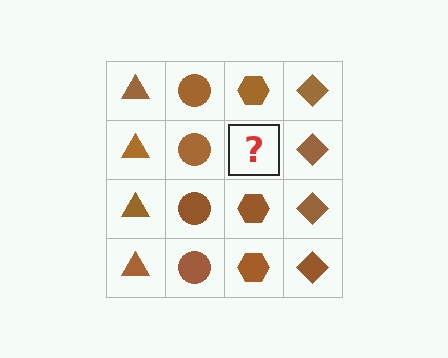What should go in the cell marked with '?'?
The missing cell should contain a brown hexagon.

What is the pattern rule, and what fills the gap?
The rule is that each column has a consistent shape. The gap should be filled with a brown hexagon.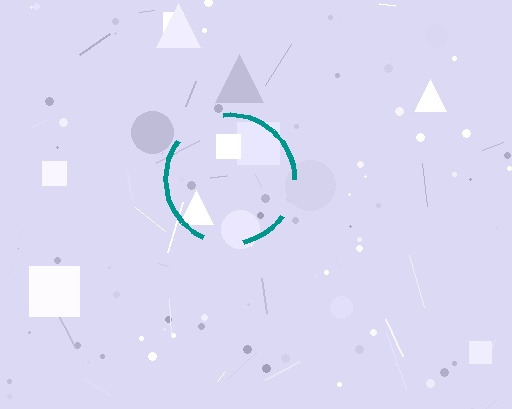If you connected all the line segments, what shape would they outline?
They would outline a circle.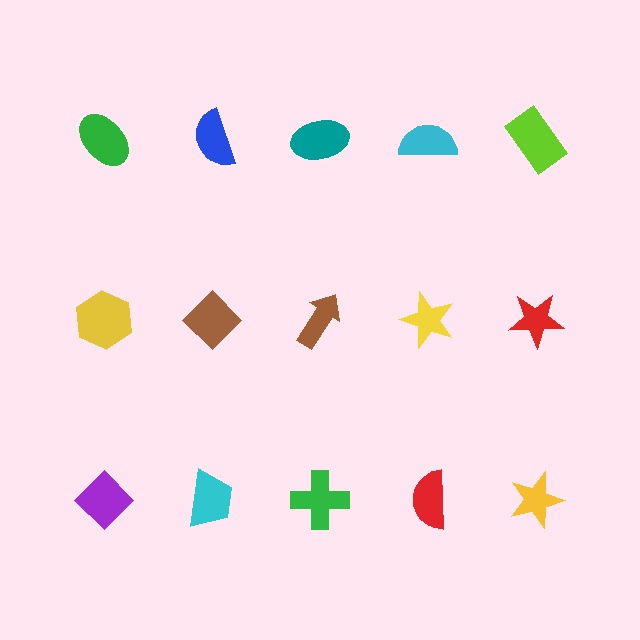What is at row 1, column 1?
A green ellipse.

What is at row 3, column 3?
A green cross.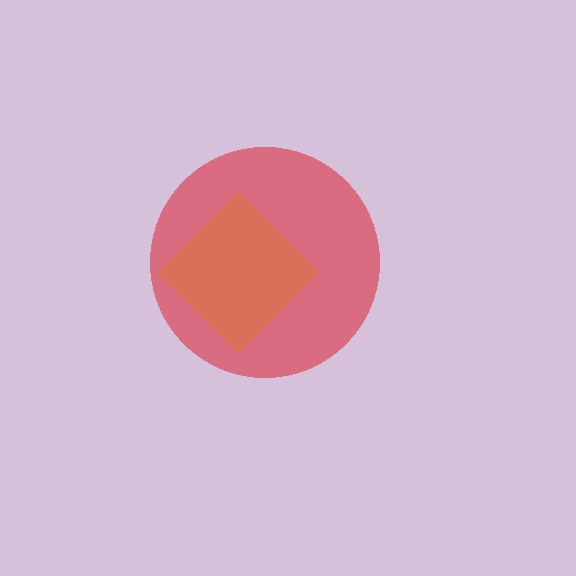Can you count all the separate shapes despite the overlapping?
Yes, there are 2 separate shapes.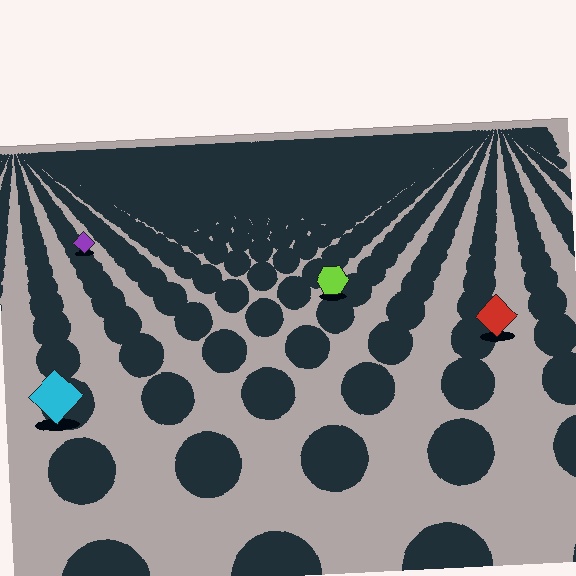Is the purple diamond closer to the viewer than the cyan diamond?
No. The cyan diamond is closer — you can tell from the texture gradient: the ground texture is coarser near it.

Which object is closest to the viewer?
The cyan diamond is closest. The texture marks near it are larger and more spread out.